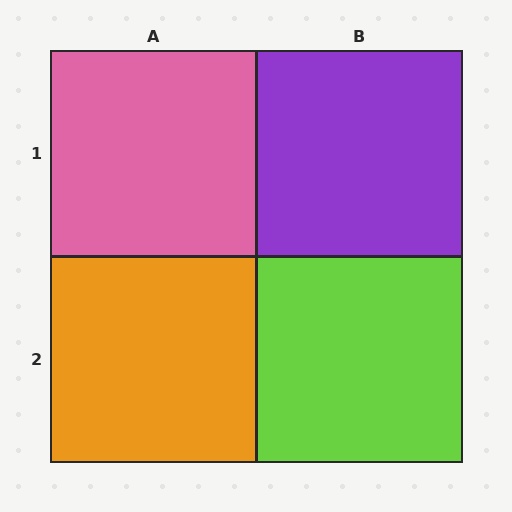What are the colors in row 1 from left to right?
Pink, purple.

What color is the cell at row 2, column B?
Lime.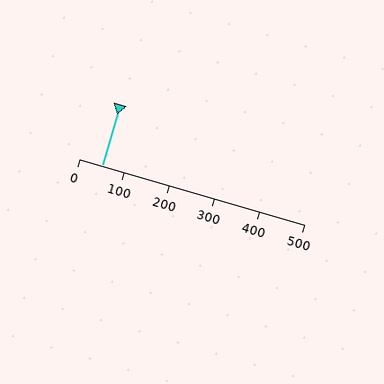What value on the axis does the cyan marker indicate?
The marker indicates approximately 50.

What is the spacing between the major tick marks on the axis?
The major ticks are spaced 100 apart.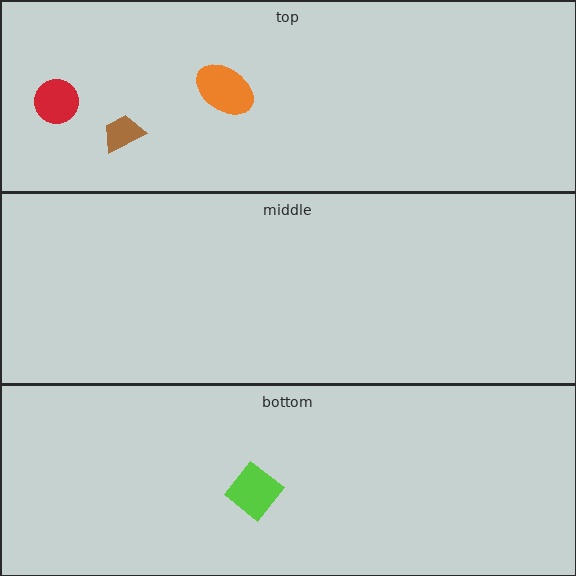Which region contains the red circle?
The top region.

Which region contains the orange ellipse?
The top region.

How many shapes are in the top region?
3.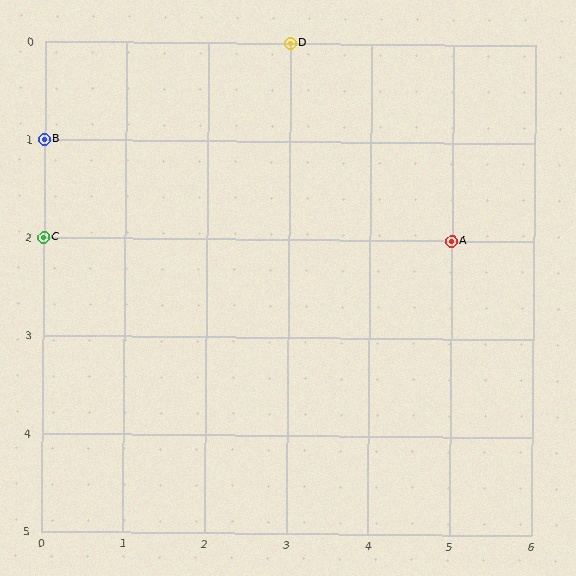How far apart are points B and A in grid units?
Points B and A are 5 columns and 1 row apart (about 5.1 grid units diagonally).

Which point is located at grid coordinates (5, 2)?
Point A is at (5, 2).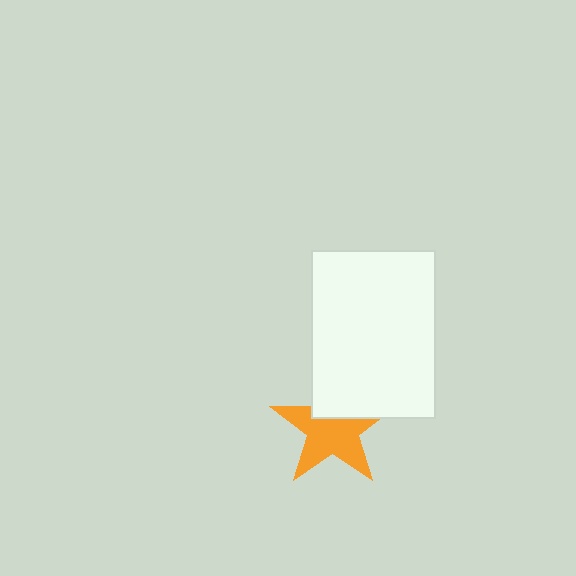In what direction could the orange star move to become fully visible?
The orange star could move down. That would shift it out from behind the white rectangle entirely.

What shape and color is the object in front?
The object in front is a white rectangle.